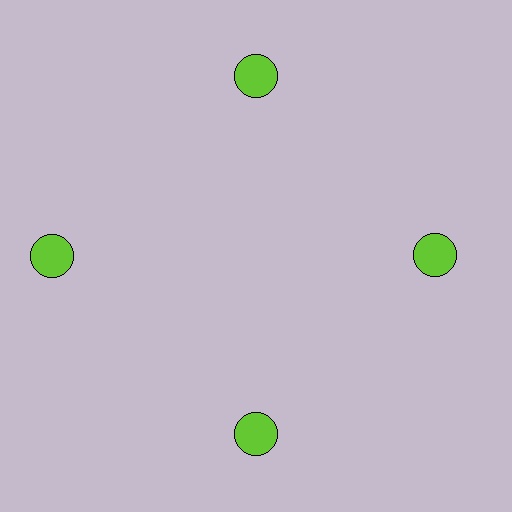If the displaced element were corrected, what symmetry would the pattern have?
It would have 4-fold rotational symmetry — the pattern would map onto itself every 90 degrees.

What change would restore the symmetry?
The symmetry would be restored by moving it inward, back onto the ring so that all 4 circles sit at equal angles and equal distance from the center.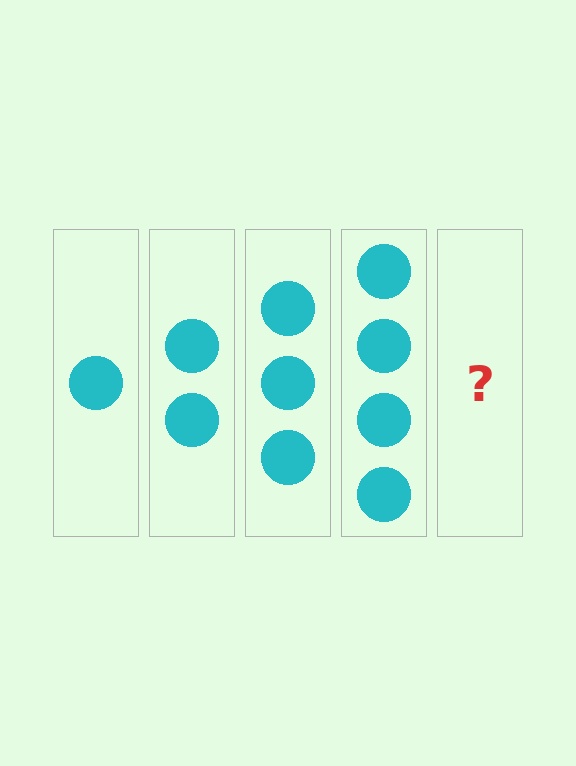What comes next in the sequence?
The next element should be 5 circles.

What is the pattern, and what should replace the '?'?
The pattern is that each step adds one more circle. The '?' should be 5 circles.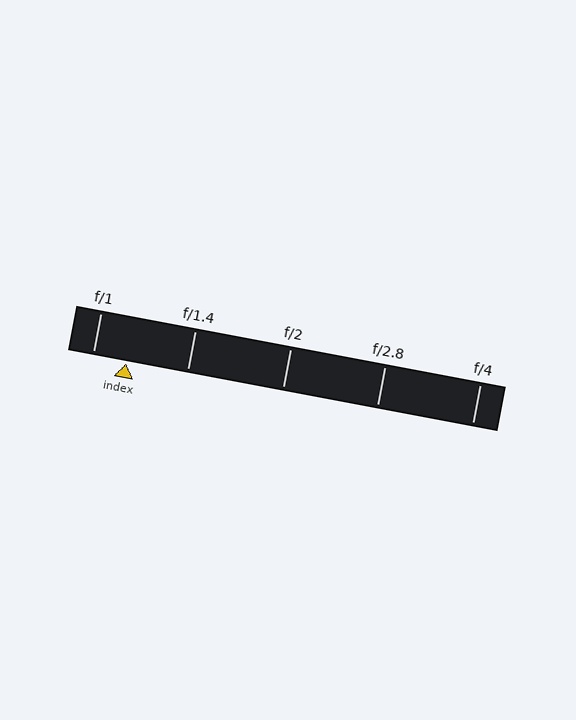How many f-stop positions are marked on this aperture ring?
There are 5 f-stop positions marked.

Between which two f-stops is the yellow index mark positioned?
The index mark is between f/1 and f/1.4.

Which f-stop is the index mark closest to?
The index mark is closest to f/1.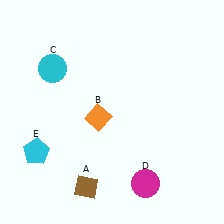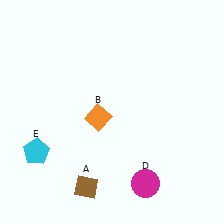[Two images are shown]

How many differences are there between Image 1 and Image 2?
There is 1 difference between the two images.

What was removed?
The cyan circle (C) was removed in Image 2.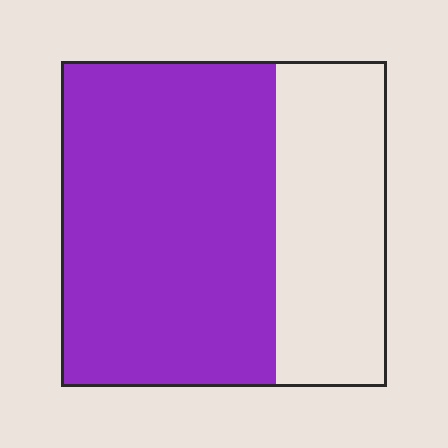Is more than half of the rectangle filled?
Yes.